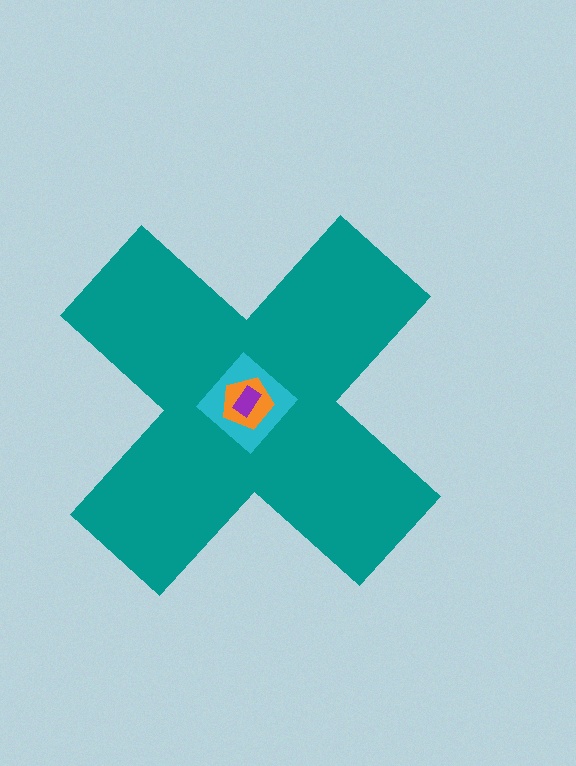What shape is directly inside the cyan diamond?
The orange pentagon.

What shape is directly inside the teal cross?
The cyan diamond.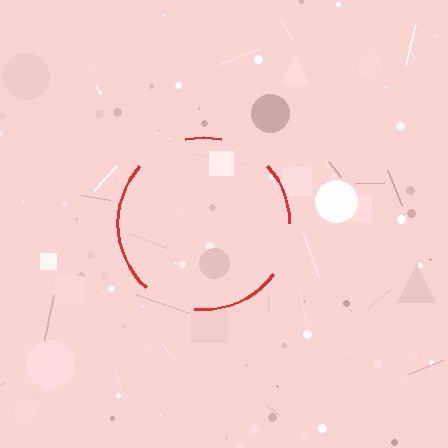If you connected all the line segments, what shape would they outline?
They would outline a circle.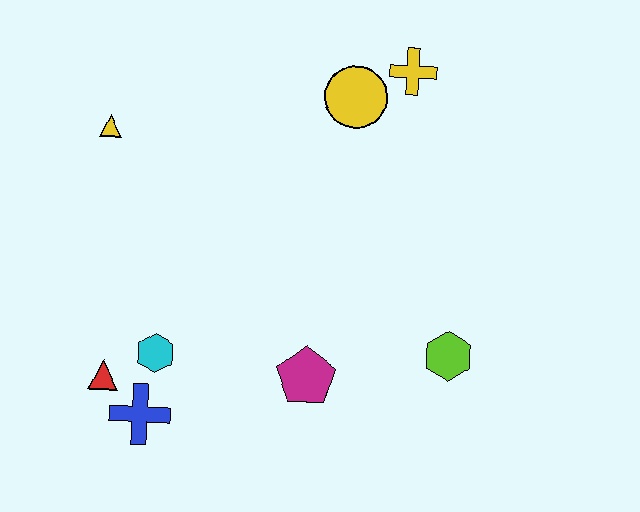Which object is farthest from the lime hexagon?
The yellow triangle is farthest from the lime hexagon.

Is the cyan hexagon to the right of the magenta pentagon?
No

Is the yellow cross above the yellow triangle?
Yes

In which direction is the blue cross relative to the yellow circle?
The blue cross is below the yellow circle.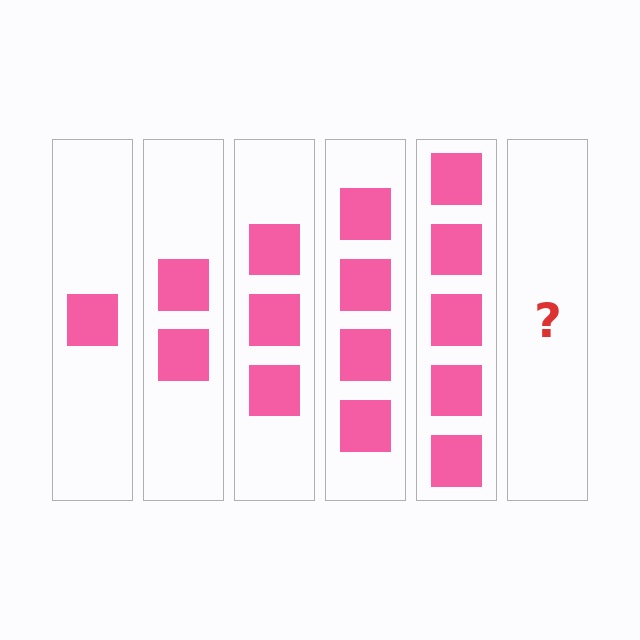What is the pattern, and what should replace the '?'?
The pattern is that each step adds one more square. The '?' should be 6 squares.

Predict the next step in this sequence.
The next step is 6 squares.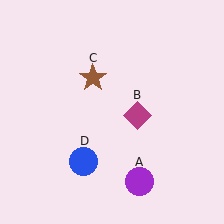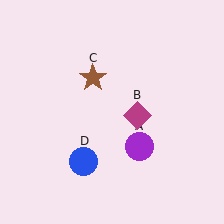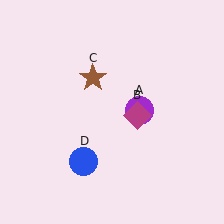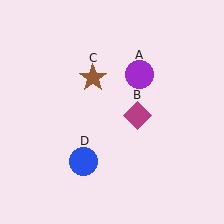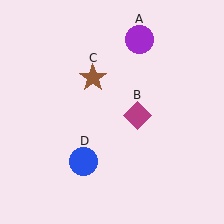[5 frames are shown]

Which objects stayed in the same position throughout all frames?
Magenta diamond (object B) and brown star (object C) and blue circle (object D) remained stationary.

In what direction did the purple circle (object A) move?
The purple circle (object A) moved up.